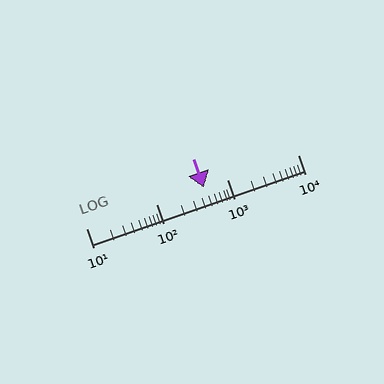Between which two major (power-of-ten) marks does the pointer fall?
The pointer is between 100 and 1000.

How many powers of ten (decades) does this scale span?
The scale spans 3 decades, from 10 to 10000.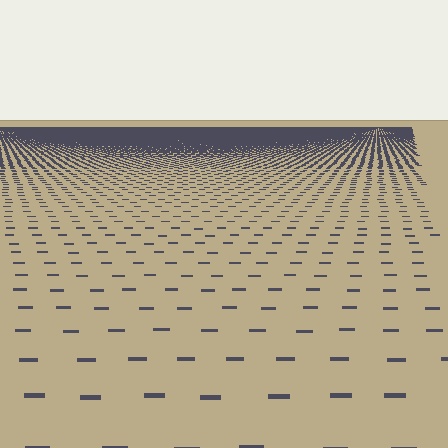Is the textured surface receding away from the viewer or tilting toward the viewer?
The surface is receding away from the viewer. Texture elements get smaller and denser toward the top.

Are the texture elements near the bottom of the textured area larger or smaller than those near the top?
Larger. Near the bottom, elements are closer to the viewer and appear at a bigger on-screen size.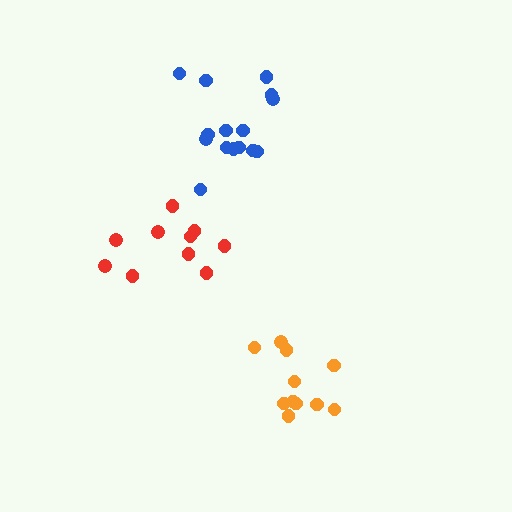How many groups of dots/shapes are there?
There are 3 groups.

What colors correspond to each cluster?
The clusters are colored: blue, red, orange.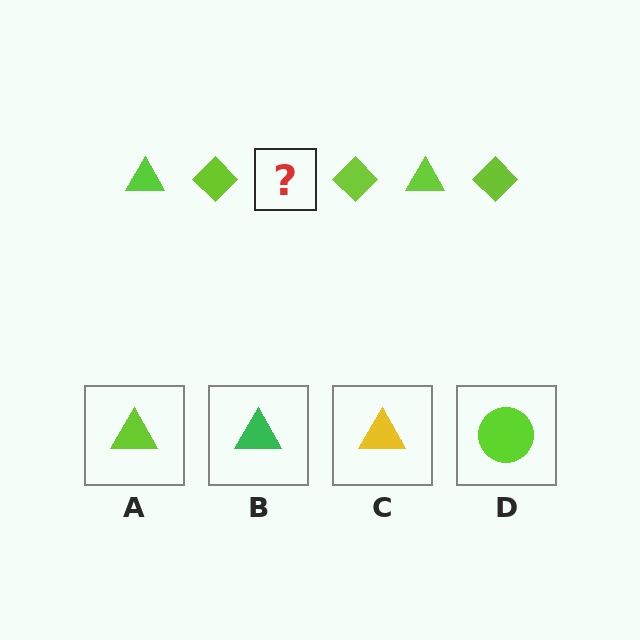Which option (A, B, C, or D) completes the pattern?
A.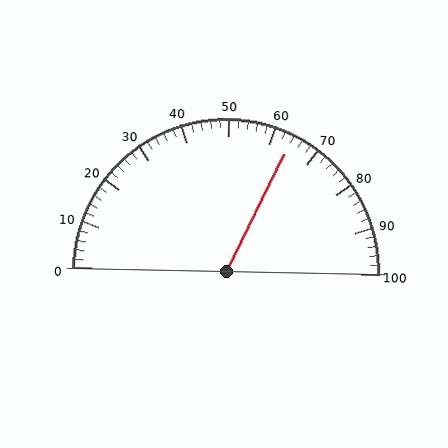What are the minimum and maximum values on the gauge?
The gauge ranges from 0 to 100.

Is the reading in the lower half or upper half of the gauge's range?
The reading is in the upper half of the range (0 to 100).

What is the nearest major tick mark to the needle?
The nearest major tick mark is 60.